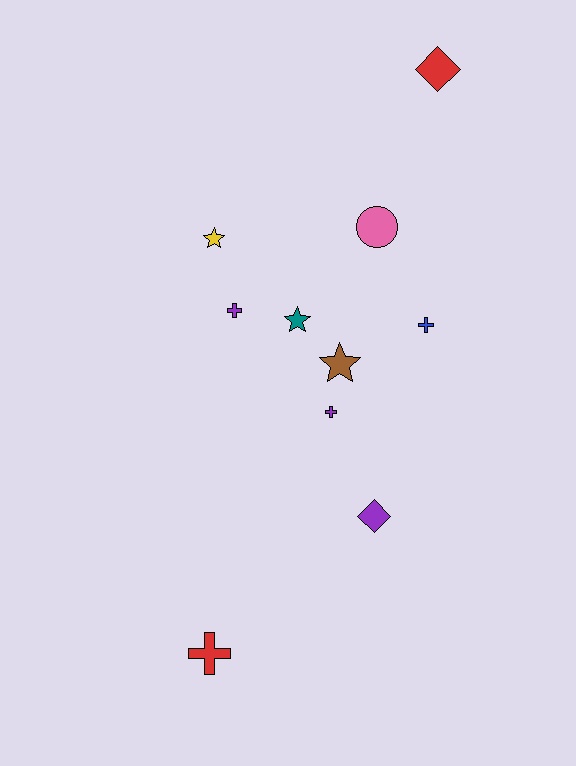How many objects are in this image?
There are 10 objects.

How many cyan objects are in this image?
There are no cyan objects.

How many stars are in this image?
There are 3 stars.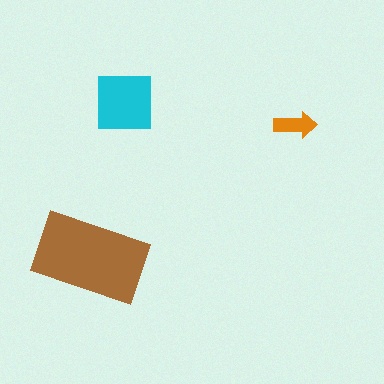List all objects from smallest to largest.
The orange arrow, the cyan square, the brown rectangle.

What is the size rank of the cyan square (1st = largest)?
2nd.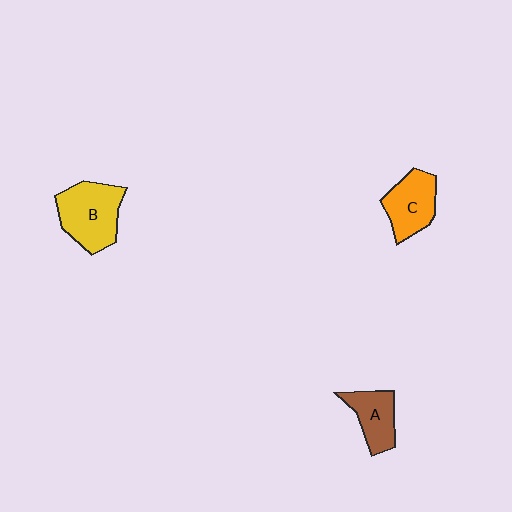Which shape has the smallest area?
Shape A (brown).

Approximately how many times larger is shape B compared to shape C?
Approximately 1.3 times.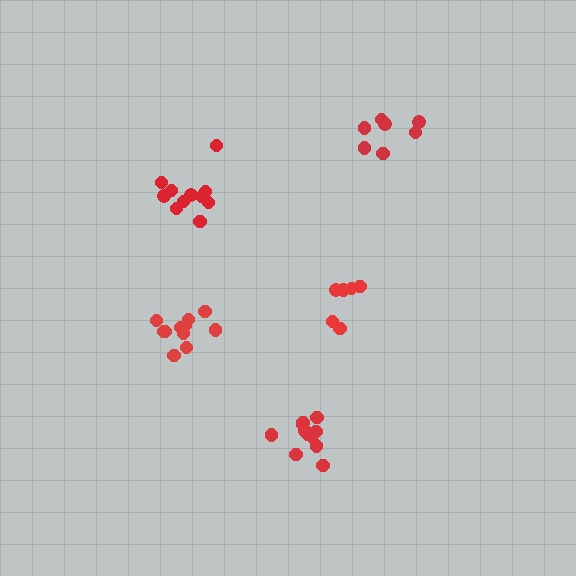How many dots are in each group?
Group 1: 11 dots, Group 2: 7 dots, Group 3: 11 dots, Group 4: 11 dots, Group 5: 6 dots (46 total).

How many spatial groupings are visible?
There are 5 spatial groupings.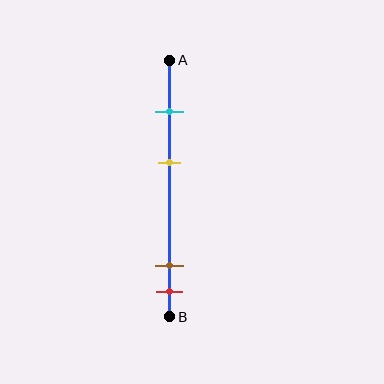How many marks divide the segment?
There are 4 marks dividing the segment.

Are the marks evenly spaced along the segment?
No, the marks are not evenly spaced.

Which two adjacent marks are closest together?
The brown and red marks are the closest adjacent pair.